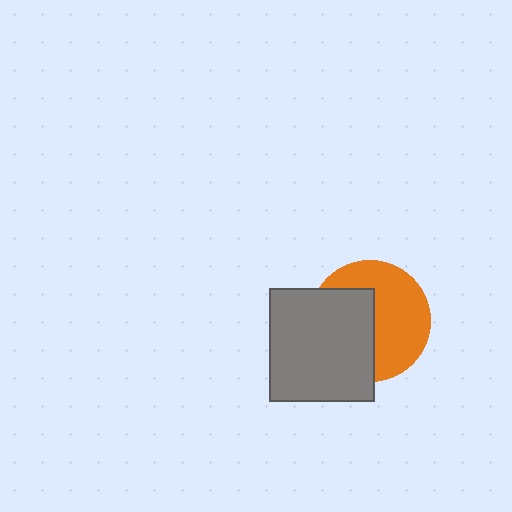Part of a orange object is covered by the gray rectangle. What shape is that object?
It is a circle.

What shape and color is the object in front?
The object in front is a gray rectangle.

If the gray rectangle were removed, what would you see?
You would see the complete orange circle.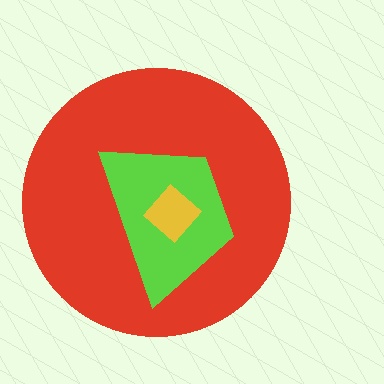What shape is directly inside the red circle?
The lime trapezoid.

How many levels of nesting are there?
3.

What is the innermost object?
The yellow diamond.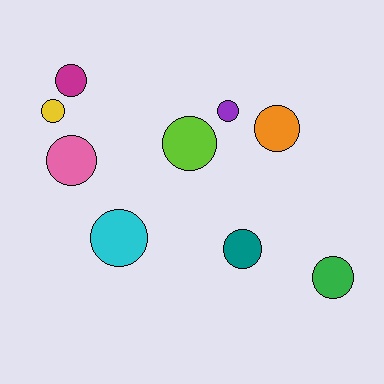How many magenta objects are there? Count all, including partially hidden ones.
There is 1 magenta object.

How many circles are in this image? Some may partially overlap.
There are 9 circles.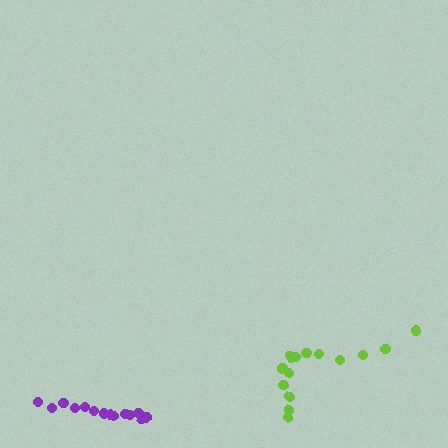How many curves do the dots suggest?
There are 2 distinct paths.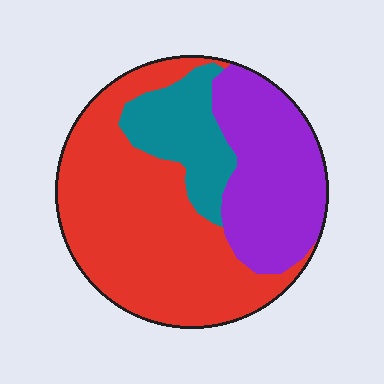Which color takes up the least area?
Teal, at roughly 15%.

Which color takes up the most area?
Red, at roughly 55%.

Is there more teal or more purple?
Purple.